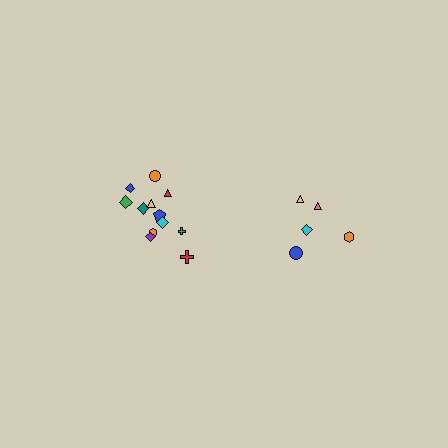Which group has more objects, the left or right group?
The left group.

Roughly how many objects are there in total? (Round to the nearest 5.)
Roughly 15 objects in total.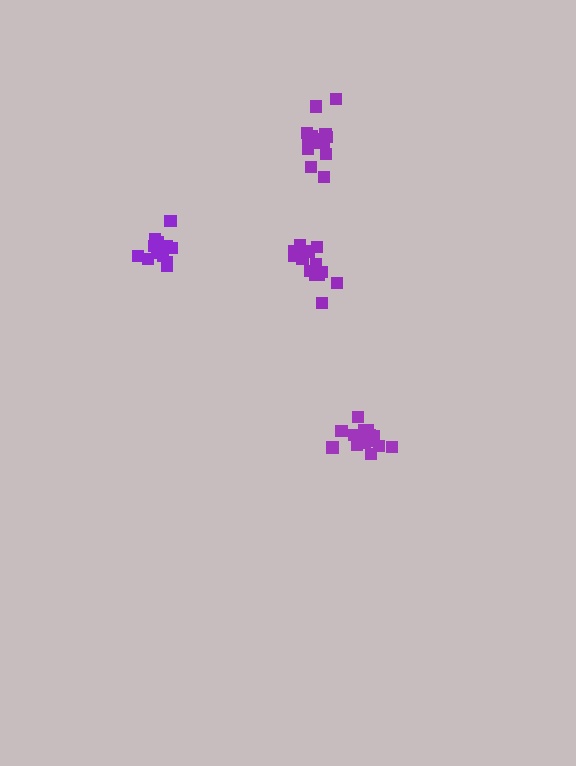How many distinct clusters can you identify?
There are 4 distinct clusters.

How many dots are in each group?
Group 1: 15 dots, Group 2: 13 dots, Group 3: 16 dots, Group 4: 18 dots (62 total).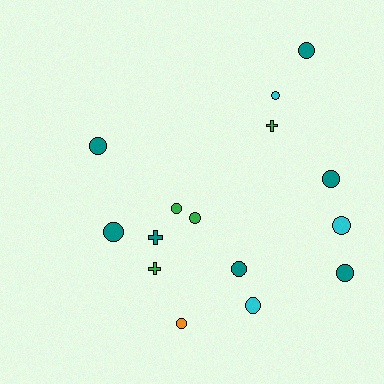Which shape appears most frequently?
Circle, with 12 objects.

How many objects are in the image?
There are 15 objects.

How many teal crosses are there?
There is 1 teal cross.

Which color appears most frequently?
Teal, with 7 objects.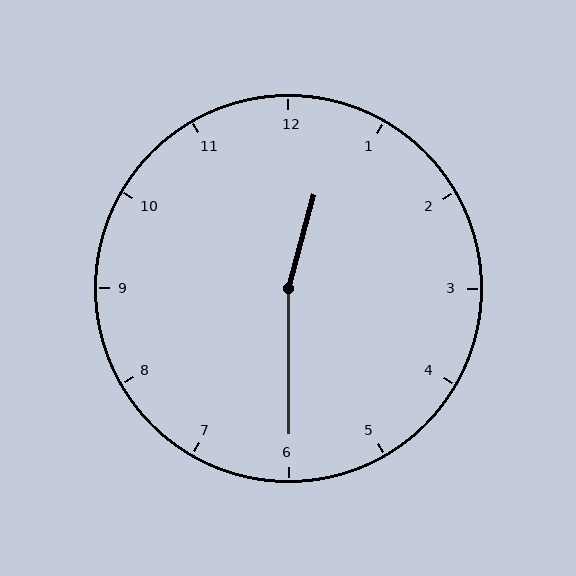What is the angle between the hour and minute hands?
Approximately 165 degrees.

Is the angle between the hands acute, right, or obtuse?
It is obtuse.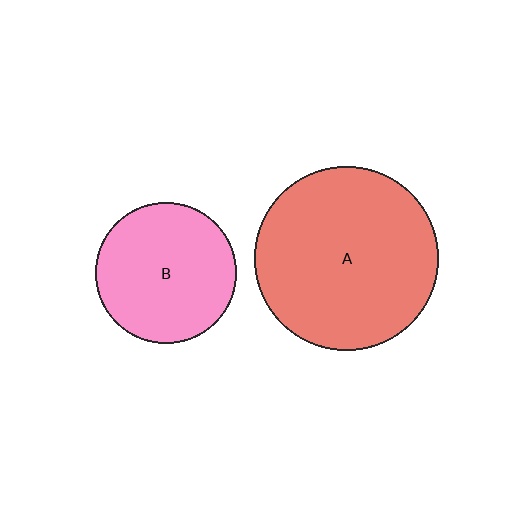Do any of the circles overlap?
No, none of the circles overlap.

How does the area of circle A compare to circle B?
Approximately 1.7 times.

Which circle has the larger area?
Circle A (red).